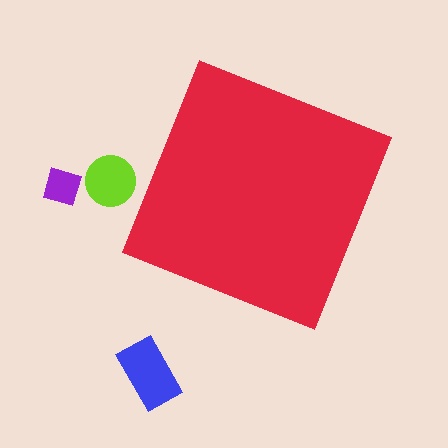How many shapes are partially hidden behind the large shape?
0 shapes are partially hidden.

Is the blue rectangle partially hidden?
No, the blue rectangle is fully visible.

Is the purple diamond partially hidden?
No, the purple diamond is fully visible.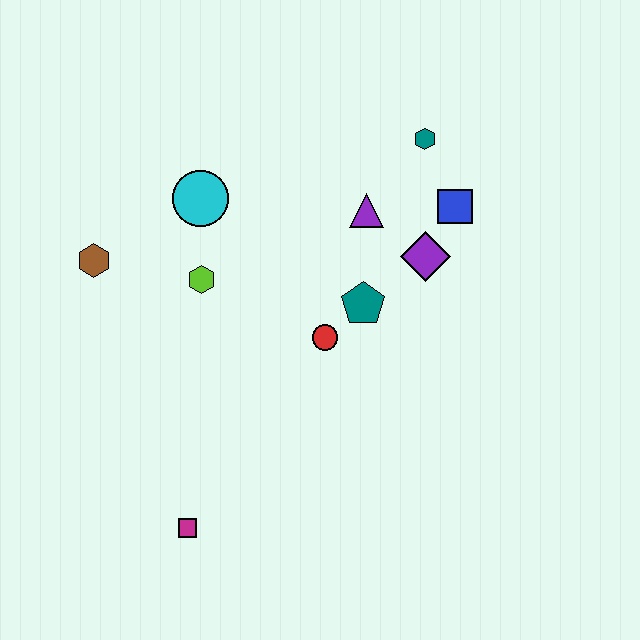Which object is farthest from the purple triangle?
The magenta square is farthest from the purple triangle.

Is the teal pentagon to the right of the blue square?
No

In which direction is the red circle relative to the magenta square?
The red circle is above the magenta square.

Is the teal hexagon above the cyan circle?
Yes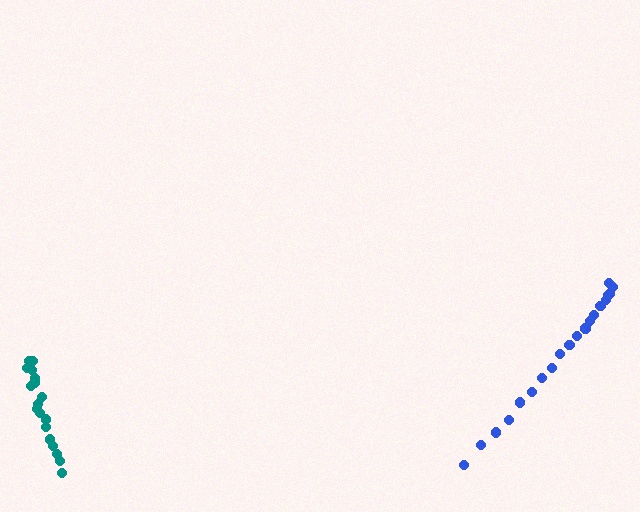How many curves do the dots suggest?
There are 2 distinct paths.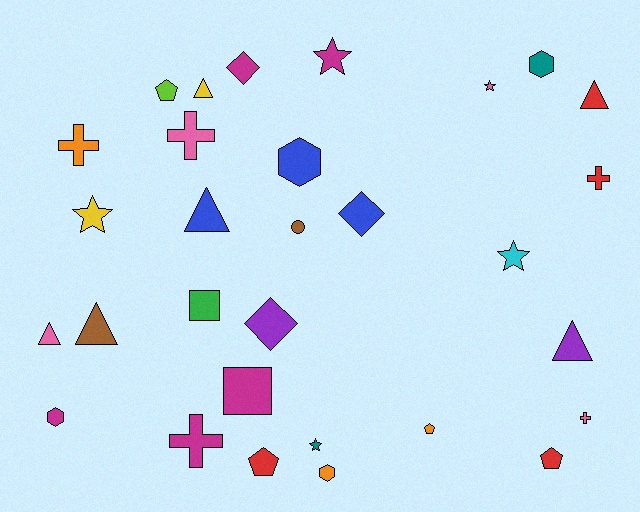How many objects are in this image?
There are 30 objects.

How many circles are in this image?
There is 1 circle.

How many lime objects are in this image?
There is 1 lime object.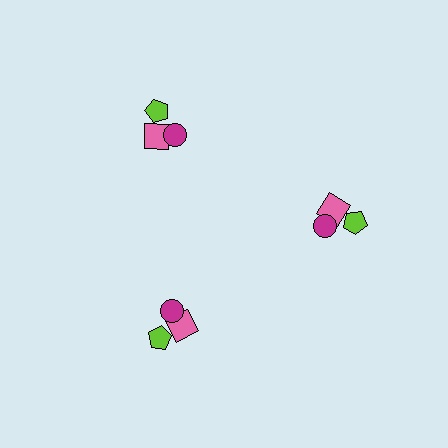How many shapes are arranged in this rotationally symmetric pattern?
There are 9 shapes, arranged in 3 groups of 3.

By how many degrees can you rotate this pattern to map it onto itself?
The pattern maps onto itself every 120 degrees of rotation.